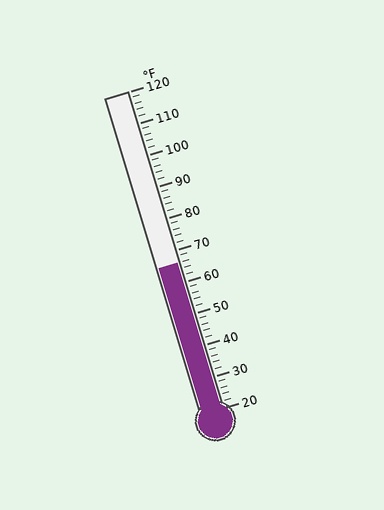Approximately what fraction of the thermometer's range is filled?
The thermometer is filled to approximately 45% of its range.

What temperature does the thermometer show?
The thermometer shows approximately 66°F.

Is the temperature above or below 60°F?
The temperature is above 60°F.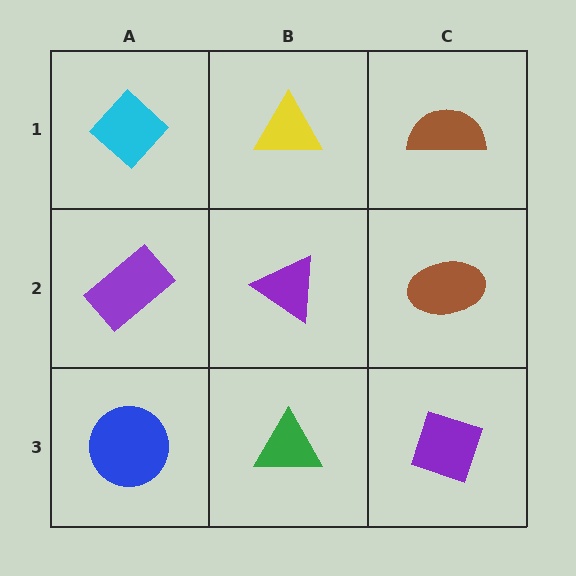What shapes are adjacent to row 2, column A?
A cyan diamond (row 1, column A), a blue circle (row 3, column A), a purple triangle (row 2, column B).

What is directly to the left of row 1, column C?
A yellow triangle.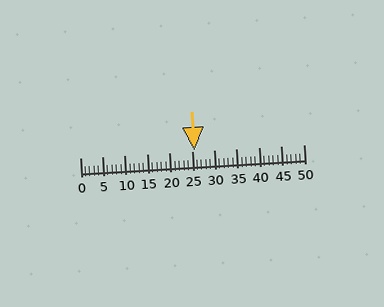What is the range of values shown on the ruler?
The ruler shows values from 0 to 50.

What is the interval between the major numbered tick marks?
The major tick marks are spaced 5 units apart.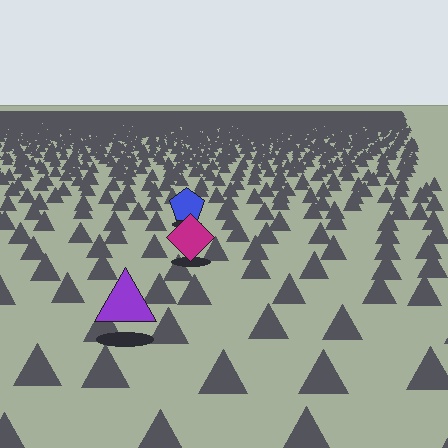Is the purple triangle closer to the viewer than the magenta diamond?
Yes. The purple triangle is closer — you can tell from the texture gradient: the ground texture is coarser near it.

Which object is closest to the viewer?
The purple triangle is closest. The texture marks near it are larger and more spread out.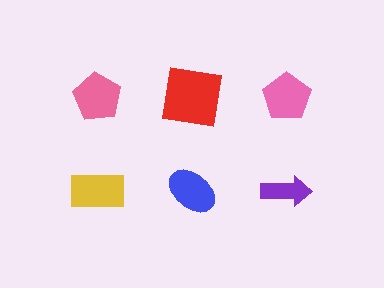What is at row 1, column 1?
A pink pentagon.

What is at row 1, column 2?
A red square.